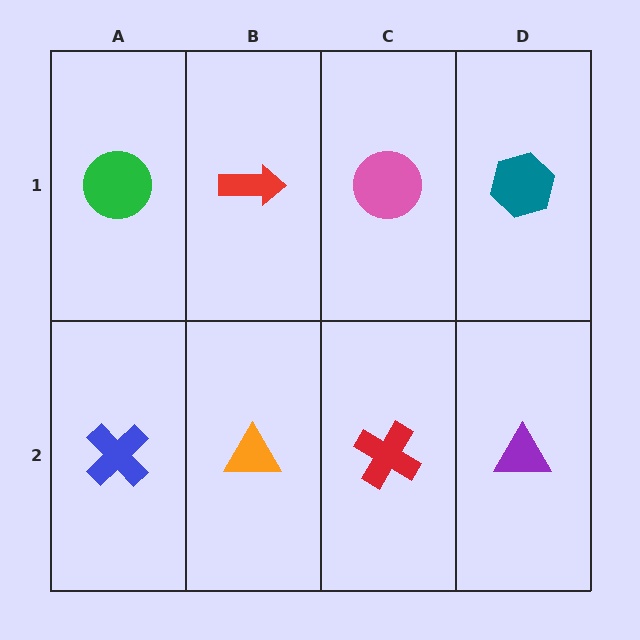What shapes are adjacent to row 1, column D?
A purple triangle (row 2, column D), a pink circle (row 1, column C).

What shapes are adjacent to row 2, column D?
A teal hexagon (row 1, column D), a red cross (row 2, column C).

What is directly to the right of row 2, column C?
A purple triangle.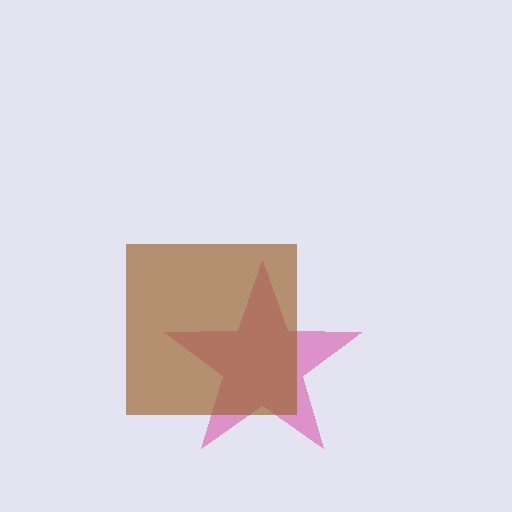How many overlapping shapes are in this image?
There are 2 overlapping shapes in the image.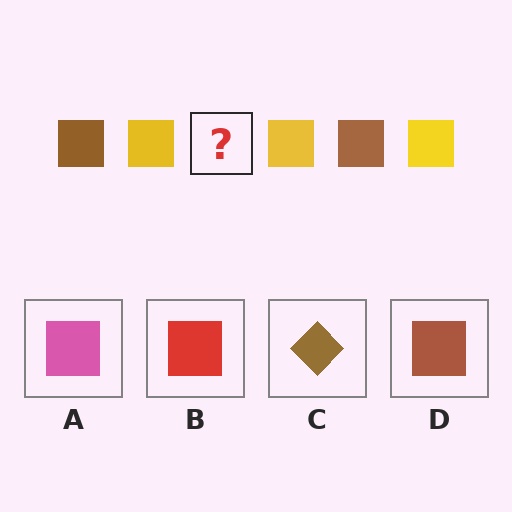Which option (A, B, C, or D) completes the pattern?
D.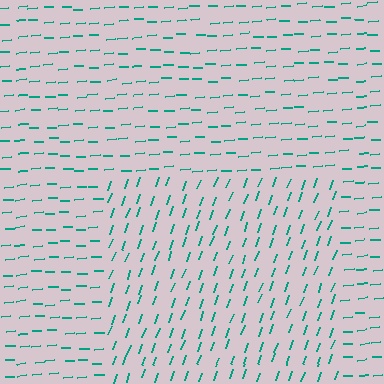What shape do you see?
I see a rectangle.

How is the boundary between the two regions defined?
The boundary is defined purely by a change in line orientation (approximately 66 degrees difference). All lines are the same color and thickness.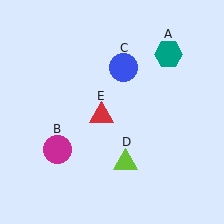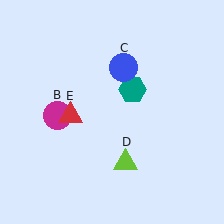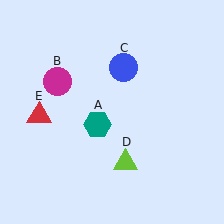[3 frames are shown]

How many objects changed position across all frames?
3 objects changed position: teal hexagon (object A), magenta circle (object B), red triangle (object E).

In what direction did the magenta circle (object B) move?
The magenta circle (object B) moved up.